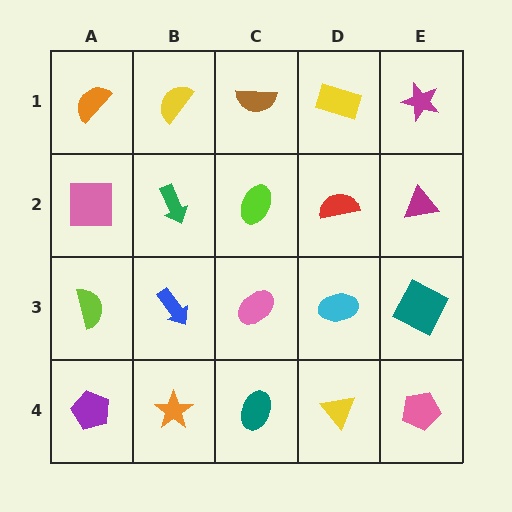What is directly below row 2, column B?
A blue arrow.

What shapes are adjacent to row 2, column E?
A magenta star (row 1, column E), a teal square (row 3, column E), a red semicircle (row 2, column D).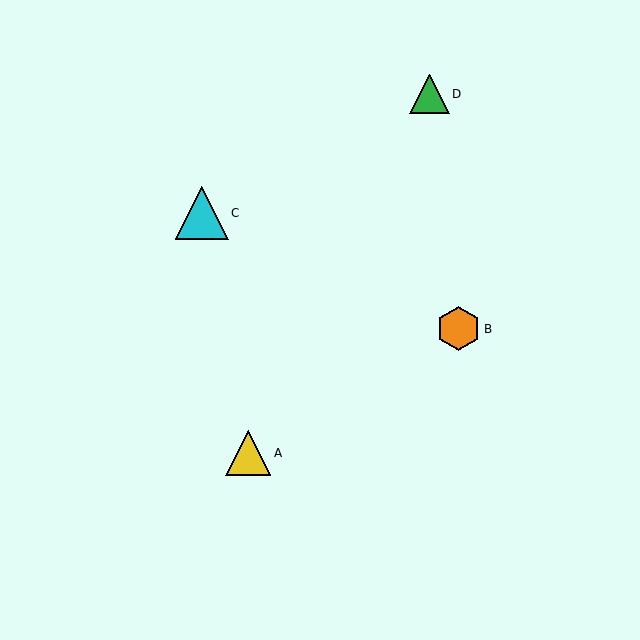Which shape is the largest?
The cyan triangle (labeled C) is the largest.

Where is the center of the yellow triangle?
The center of the yellow triangle is at (248, 453).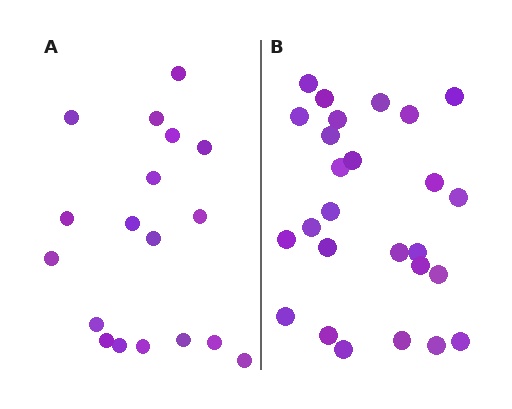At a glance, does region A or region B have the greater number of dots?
Region B (the right region) has more dots.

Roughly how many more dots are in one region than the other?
Region B has roughly 8 or so more dots than region A.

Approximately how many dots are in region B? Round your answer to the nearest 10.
About 30 dots. (The exact count is 26, which rounds to 30.)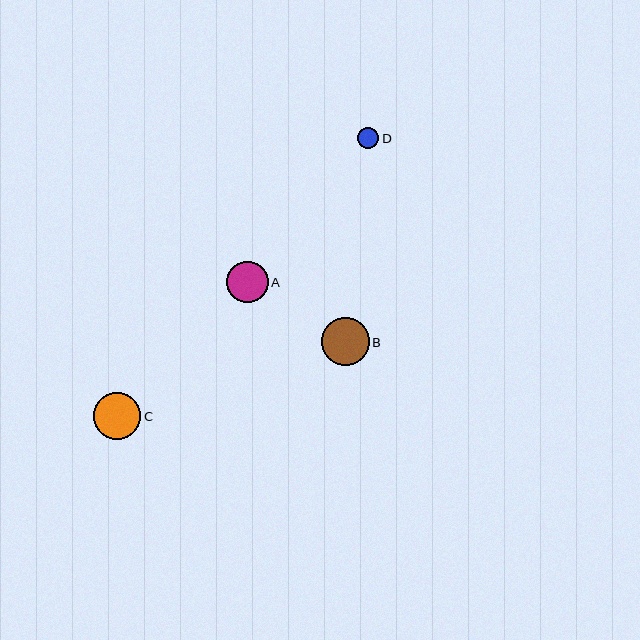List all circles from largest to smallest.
From largest to smallest: B, C, A, D.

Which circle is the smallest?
Circle D is the smallest with a size of approximately 22 pixels.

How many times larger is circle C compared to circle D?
Circle C is approximately 2.2 times the size of circle D.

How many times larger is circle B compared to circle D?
Circle B is approximately 2.2 times the size of circle D.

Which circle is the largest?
Circle B is the largest with a size of approximately 48 pixels.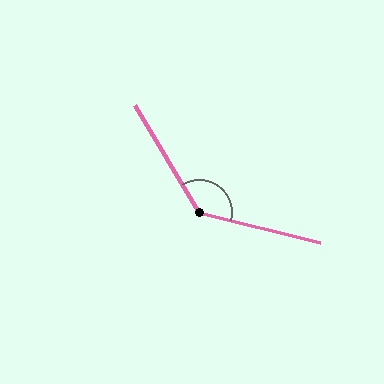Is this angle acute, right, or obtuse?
It is obtuse.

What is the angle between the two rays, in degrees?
Approximately 135 degrees.